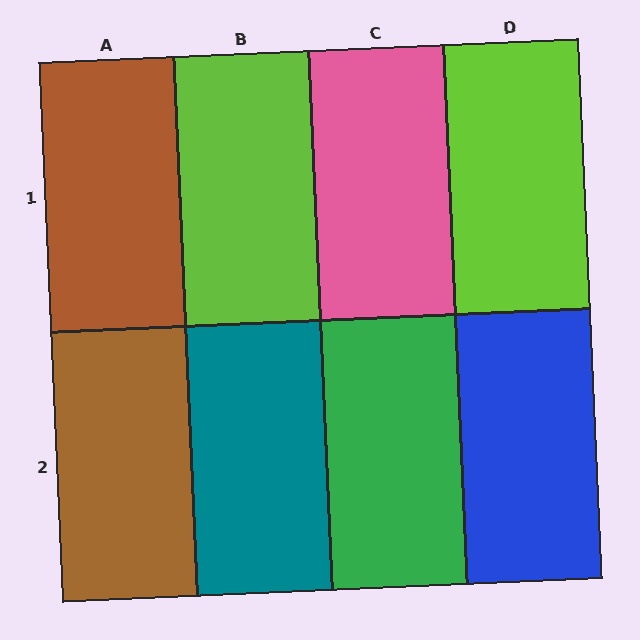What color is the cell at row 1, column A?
Brown.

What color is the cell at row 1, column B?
Lime.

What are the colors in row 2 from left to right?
Brown, teal, green, blue.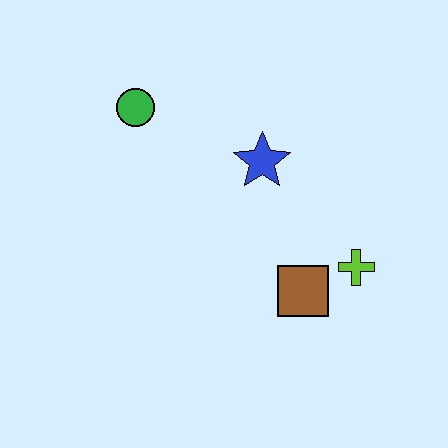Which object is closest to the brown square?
The lime cross is closest to the brown square.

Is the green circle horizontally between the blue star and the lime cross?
No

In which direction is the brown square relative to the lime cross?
The brown square is to the left of the lime cross.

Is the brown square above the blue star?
No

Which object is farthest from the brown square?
The green circle is farthest from the brown square.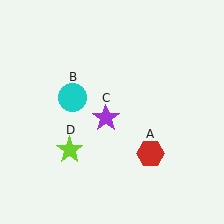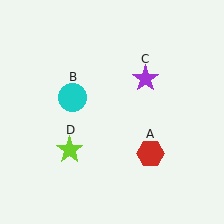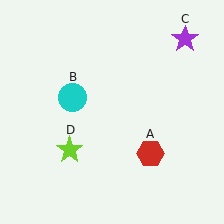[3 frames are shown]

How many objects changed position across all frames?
1 object changed position: purple star (object C).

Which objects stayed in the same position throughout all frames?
Red hexagon (object A) and cyan circle (object B) and lime star (object D) remained stationary.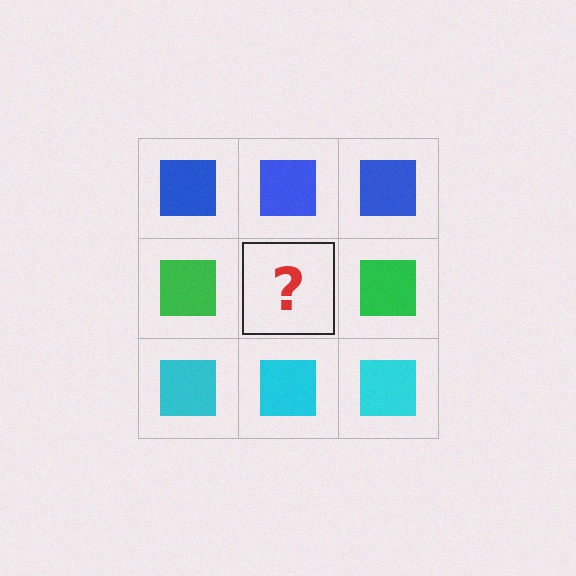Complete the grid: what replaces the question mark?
The question mark should be replaced with a green square.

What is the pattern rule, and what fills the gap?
The rule is that each row has a consistent color. The gap should be filled with a green square.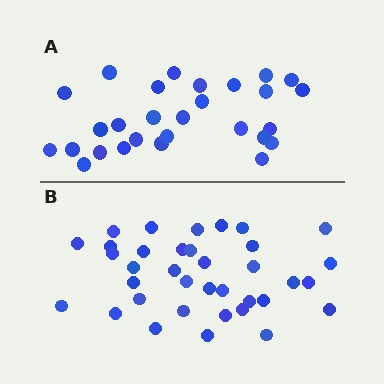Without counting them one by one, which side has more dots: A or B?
Region B (the bottom region) has more dots.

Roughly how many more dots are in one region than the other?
Region B has roughly 8 or so more dots than region A.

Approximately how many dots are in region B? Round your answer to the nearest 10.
About 40 dots. (The exact count is 36, which rounds to 40.)